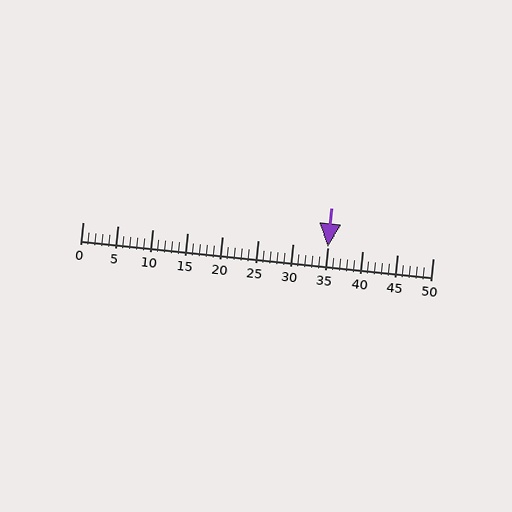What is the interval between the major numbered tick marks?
The major tick marks are spaced 5 units apart.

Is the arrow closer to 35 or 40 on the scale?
The arrow is closer to 35.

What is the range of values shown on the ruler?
The ruler shows values from 0 to 50.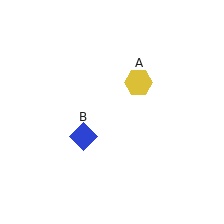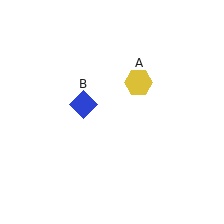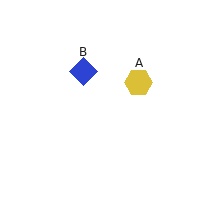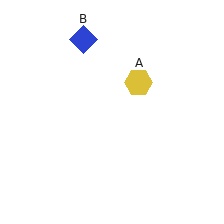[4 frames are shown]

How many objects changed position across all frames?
1 object changed position: blue diamond (object B).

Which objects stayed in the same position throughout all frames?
Yellow hexagon (object A) remained stationary.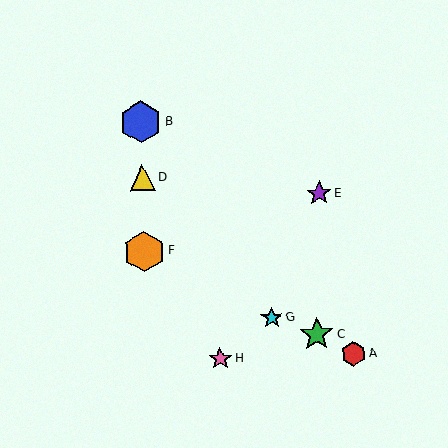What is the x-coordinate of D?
Object D is at x≈142.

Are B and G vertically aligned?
No, B is at x≈141 and G is at x≈272.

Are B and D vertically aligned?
Yes, both are at x≈141.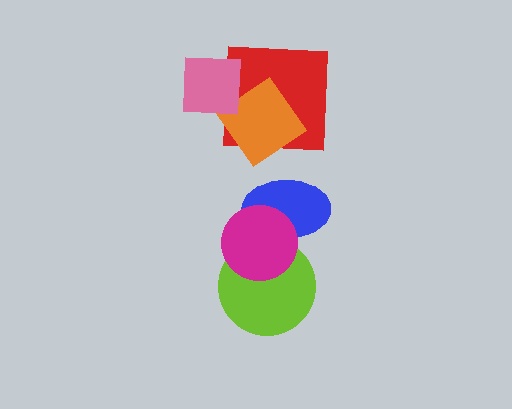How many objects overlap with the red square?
2 objects overlap with the red square.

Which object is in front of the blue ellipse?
The magenta circle is in front of the blue ellipse.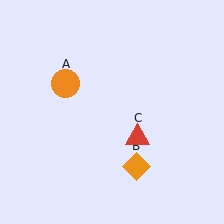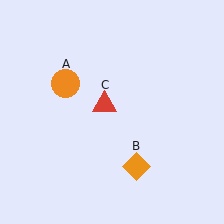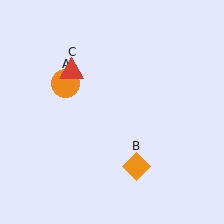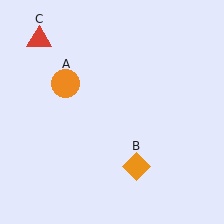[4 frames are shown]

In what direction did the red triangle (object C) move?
The red triangle (object C) moved up and to the left.